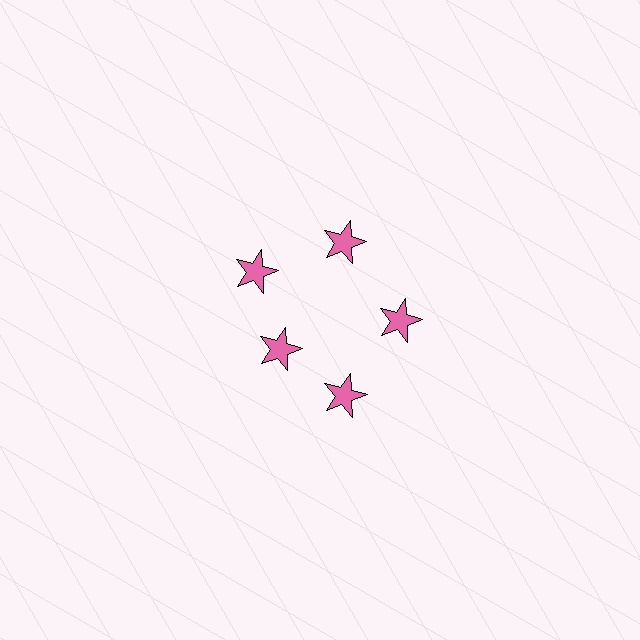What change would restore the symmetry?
The symmetry would be restored by moving it outward, back onto the ring so that all 5 stars sit at equal angles and equal distance from the center.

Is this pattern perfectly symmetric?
No. The 5 pink stars are arranged in a ring, but one element near the 8 o'clock position is pulled inward toward the center, breaking the 5-fold rotational symmetry.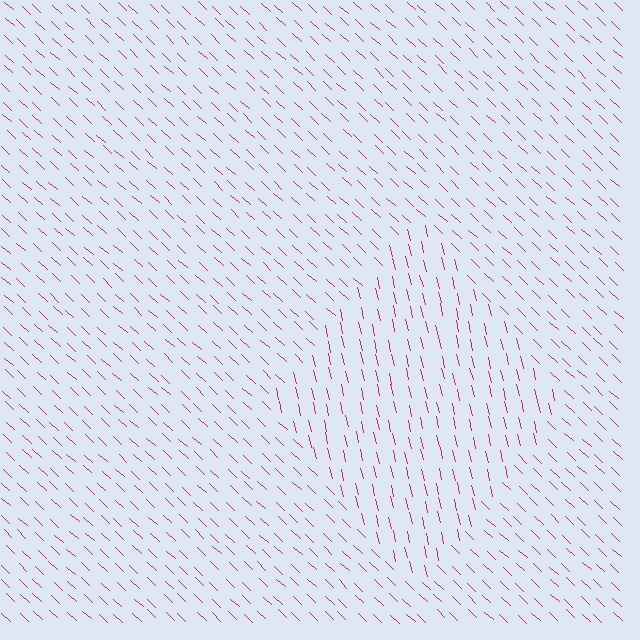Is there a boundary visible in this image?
Yes, there is a texture boundary formed by a change in line orientation.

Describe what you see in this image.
The image is filled with small magenta line segments. A diamond region in the image has lines oriented differently from the surrounding lines, creating a visible texture boundary.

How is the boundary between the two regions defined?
The boundary is defined purely by a change in line orientation (approximately 33 degrees difference). All lines are the same color and thickness.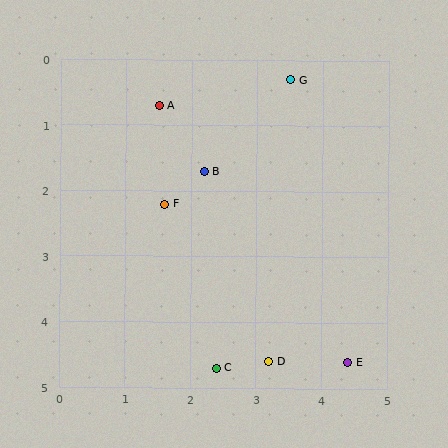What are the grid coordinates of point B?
Point B is at approximately (2.2, 1.7).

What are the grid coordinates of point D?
Point D is at approximately (3.2, 4.6).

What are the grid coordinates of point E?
Point E is at approximately (4.4, 4.6).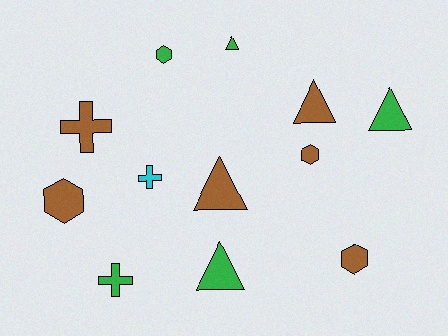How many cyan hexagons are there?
There are no cyan hexagons.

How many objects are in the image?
There are 12 objects.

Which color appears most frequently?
Brown, with 6 objects.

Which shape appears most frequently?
Triangle, with 5 objects.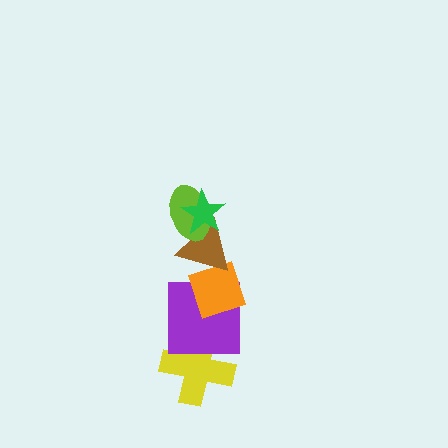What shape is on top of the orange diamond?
The brown triangle is on top of the orange diamond.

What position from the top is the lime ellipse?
The lime ellipse is 2nd from the top.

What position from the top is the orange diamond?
The orange diamond is 4th from the top.